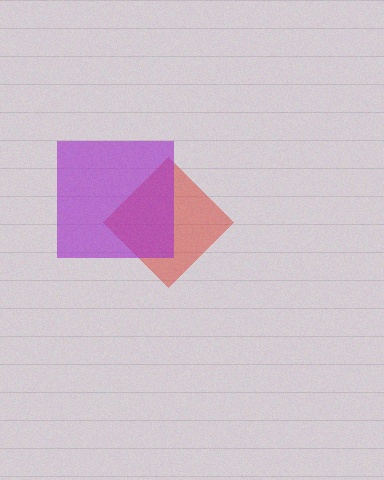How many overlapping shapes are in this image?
There are 2 overlapping shapes in the image.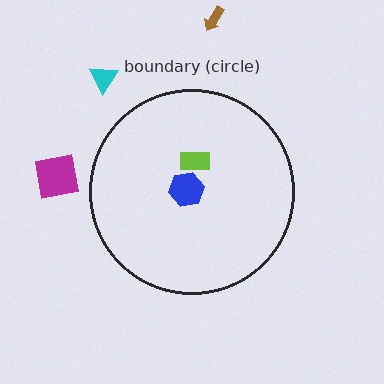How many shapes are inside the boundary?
2 inside, 3 outside.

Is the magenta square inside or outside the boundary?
Outside.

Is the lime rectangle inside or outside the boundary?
Inside.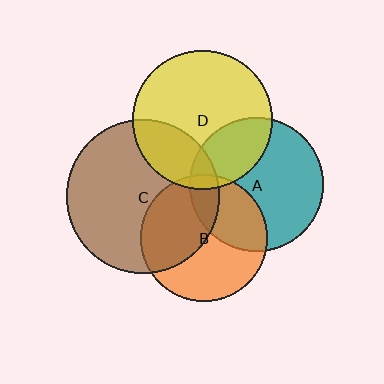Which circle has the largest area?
Circle C (brown).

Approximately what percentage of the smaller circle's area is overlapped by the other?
Approximately 10%.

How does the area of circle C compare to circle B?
Approximately 1.4 times.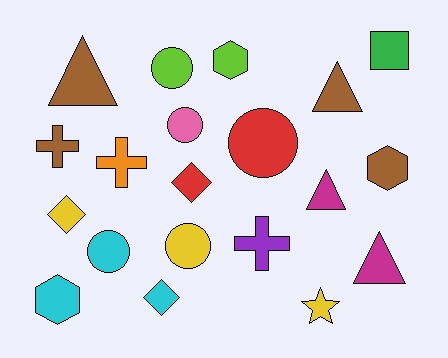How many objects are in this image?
There are 20 objects.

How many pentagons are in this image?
There are no pentagons.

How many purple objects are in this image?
There is 1 purple object.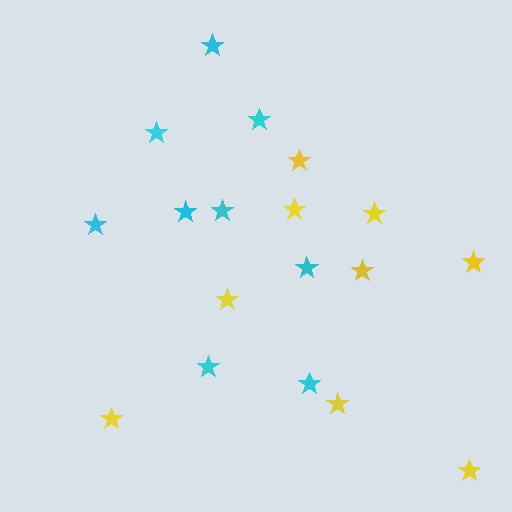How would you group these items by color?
There are 2 groups: one group of cyan stars (9) and one group of yellow stars (9).